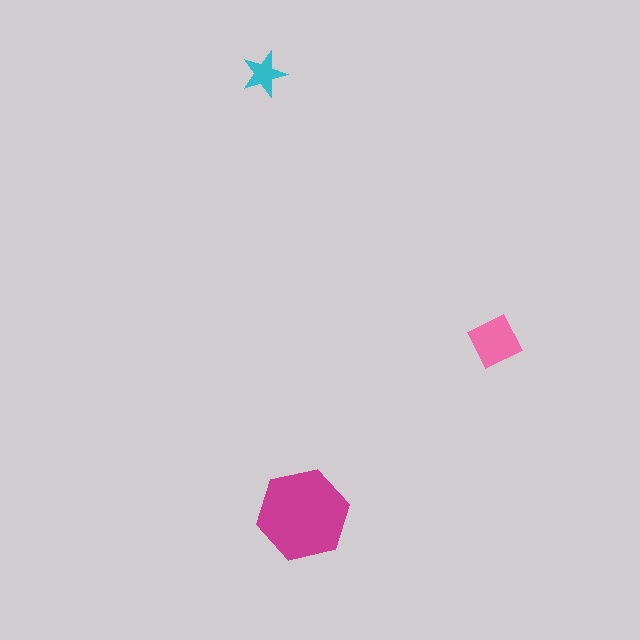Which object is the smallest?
The cyan star.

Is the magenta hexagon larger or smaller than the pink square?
Larger.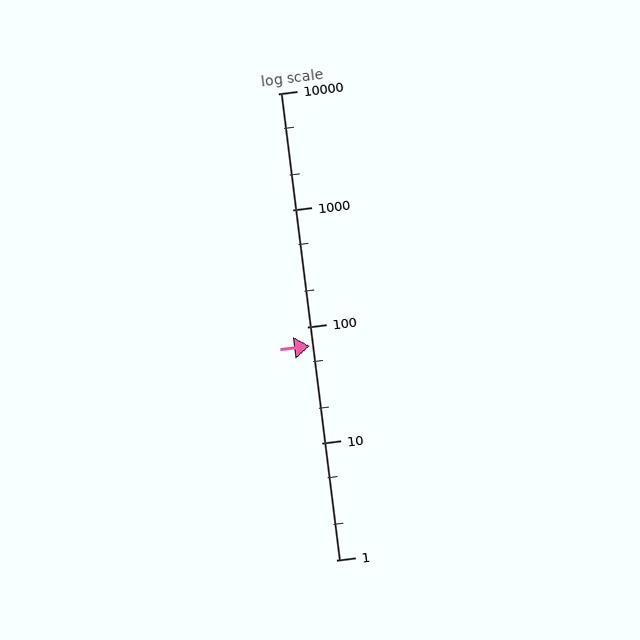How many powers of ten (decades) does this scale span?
The scale spans 4 decades, from 1 to 10000.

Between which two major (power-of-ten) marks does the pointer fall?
The pointer is between 10 and 100.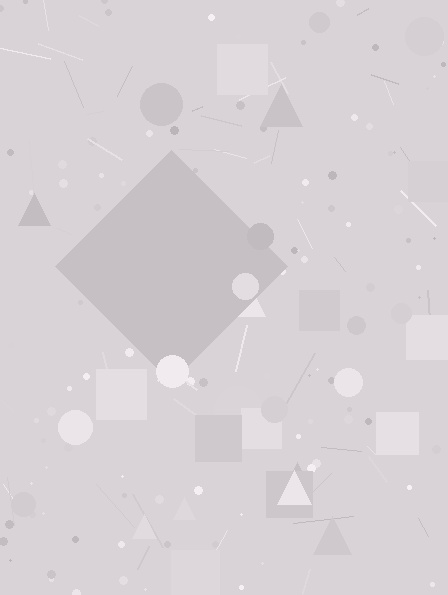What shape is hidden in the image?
A diamond is hidden in the image.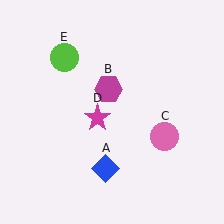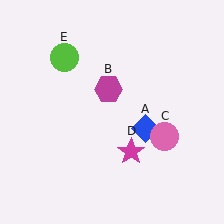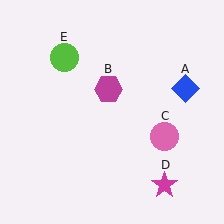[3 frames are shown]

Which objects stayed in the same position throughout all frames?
Magenta hexagon (object B) and pink circle (object C) and lime circle (object E) remained stationary.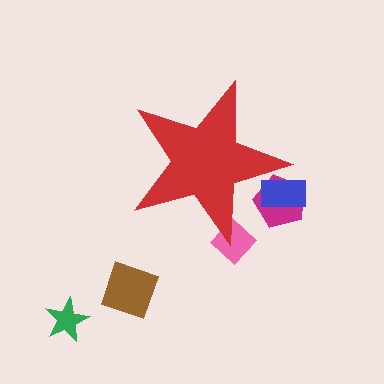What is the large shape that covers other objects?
A red star.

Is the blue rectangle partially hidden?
Yes, the blue rectangle is partially hidden behind the red star.